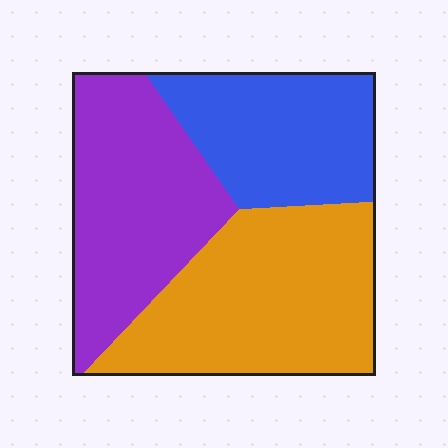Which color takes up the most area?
Orange, at roughly 40%.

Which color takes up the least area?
Blue, at roughly 25%.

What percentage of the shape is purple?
Purple covers roughly 35% of the shape.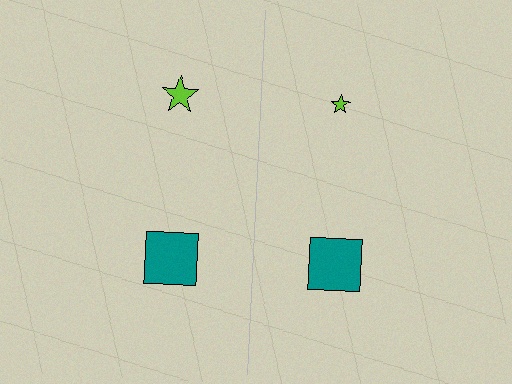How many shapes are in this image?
There are 4 shapes in this image.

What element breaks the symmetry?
The lime star on the right side has a different size than its mirror counterpart.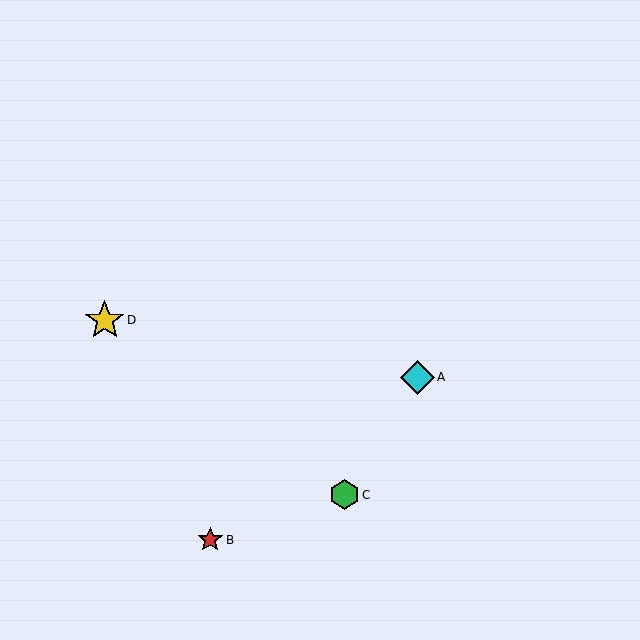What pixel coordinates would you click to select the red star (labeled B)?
Click at (210, 540) to select the red star B.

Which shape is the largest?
The yellow star (labeled D) is the largest.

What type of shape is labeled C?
Shape C is a green hexagon.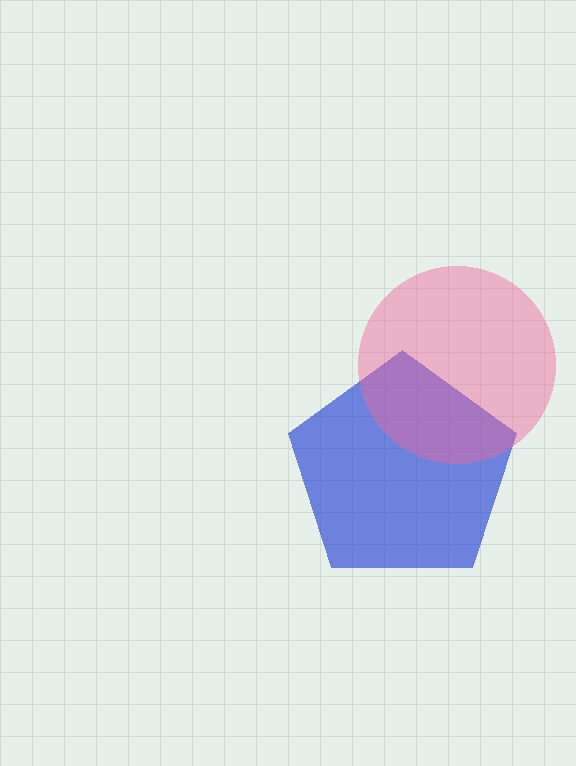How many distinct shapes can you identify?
There are 2 distinct shapes: a blue pentagon, a pink circle.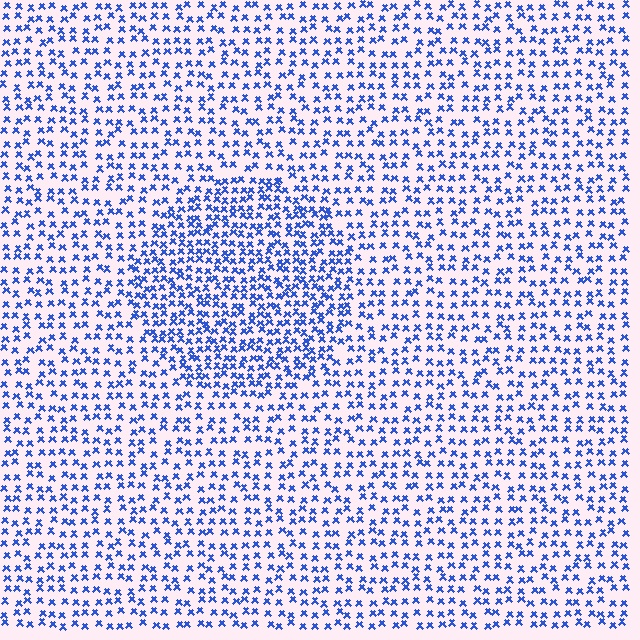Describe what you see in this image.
The image contains small blue elements arranged at two different densities. A circle-shaped region is visible where the elements are more densely packed than the surrounding area.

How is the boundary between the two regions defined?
The boundary is defined by a change in element density (approximately 1.7x ratio). All elements are the same color, size, and shape.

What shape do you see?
I see a circle.